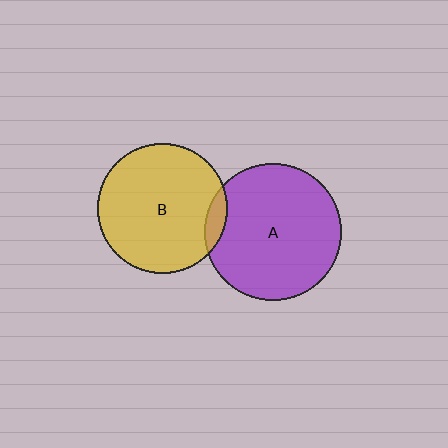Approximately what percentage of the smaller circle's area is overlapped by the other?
Approximately 5%.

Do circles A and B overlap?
Yes.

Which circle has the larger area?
Circle A (purple).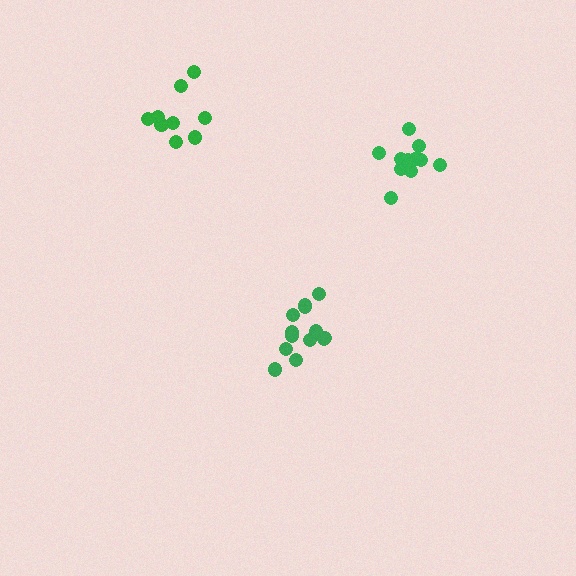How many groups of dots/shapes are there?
There are 3 groups.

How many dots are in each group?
Group 1: 13 dots, Group 2: 9 dots, Group 3: 11 dots (33 total).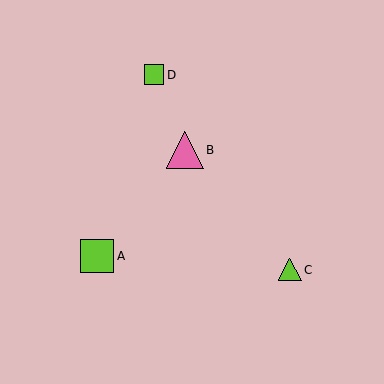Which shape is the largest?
The pink triangle (labeled B) is the largest.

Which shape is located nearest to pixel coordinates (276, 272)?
The lime triangle (labeled C) at (290, 270) is nearest to that location.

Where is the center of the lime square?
The center of the lime square is at (97, 256).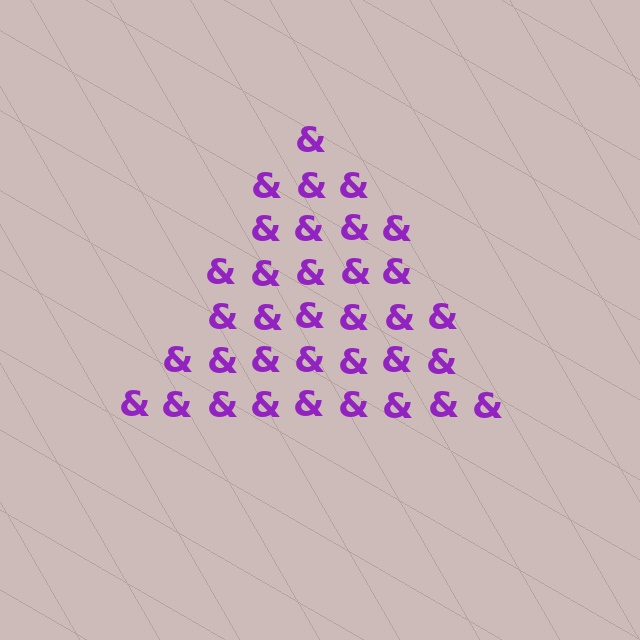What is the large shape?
The large shape is a triangle.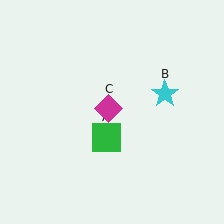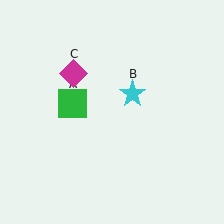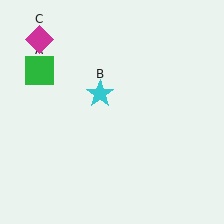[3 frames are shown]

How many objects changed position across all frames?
3 objects changed position: green square (object A), cyan star (object B), magenta diamond (object C).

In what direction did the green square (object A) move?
The green square (object A) moved up and to the left.